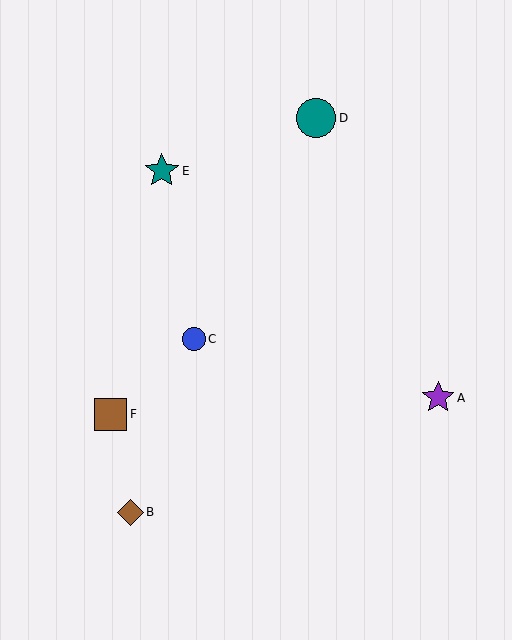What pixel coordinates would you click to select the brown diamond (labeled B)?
Click at (130, 512) to select the brown diamond B.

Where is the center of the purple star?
The center of the purple star is at (438, 398).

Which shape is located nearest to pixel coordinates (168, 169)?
The teal star (labeled E) at (162, 171) is nearest to that location.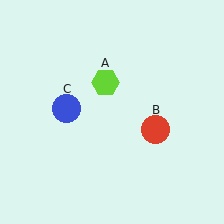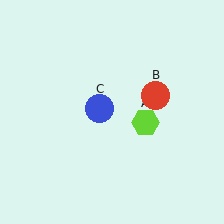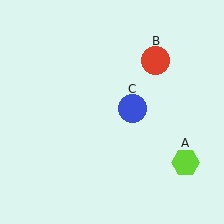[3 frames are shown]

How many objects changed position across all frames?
3 objects changed position: lime hexagon (object A), red circle (object B), blue circle (object C).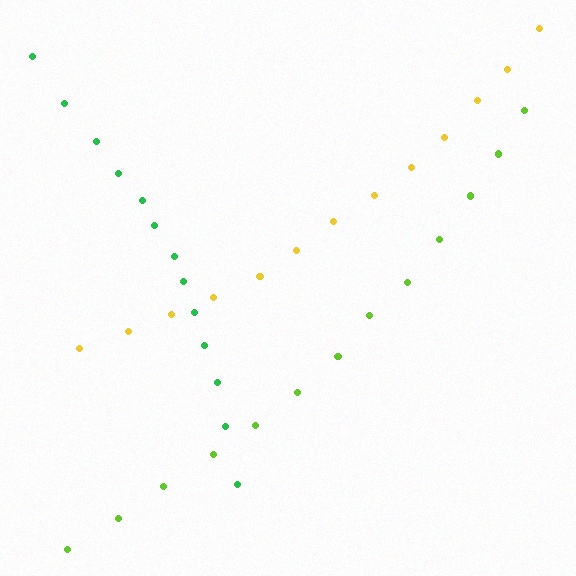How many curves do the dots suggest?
There are 3 distinct paths.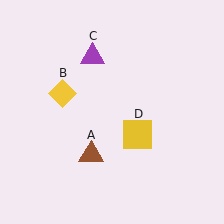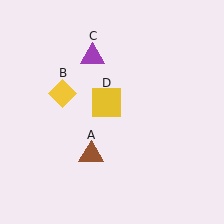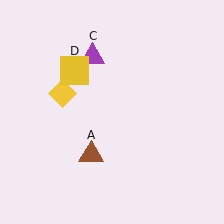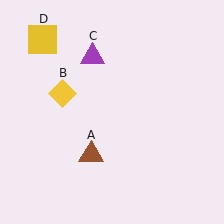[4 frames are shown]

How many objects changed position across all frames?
1 object changed position: yellow square (object D).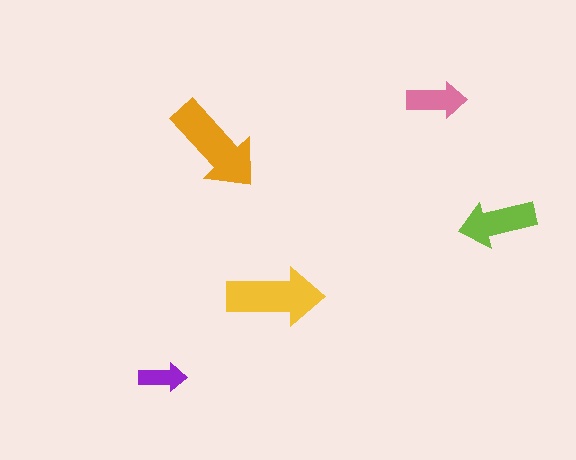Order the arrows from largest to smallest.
the orange one, the yellow one, the lime one, the pink one, the purple one.